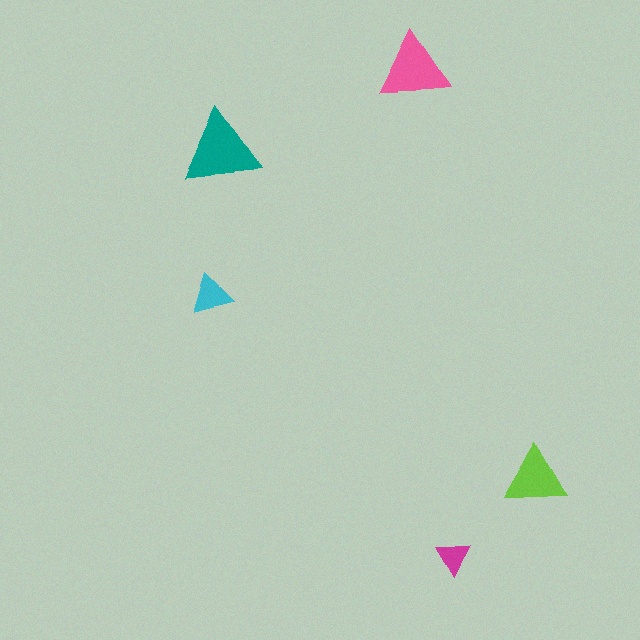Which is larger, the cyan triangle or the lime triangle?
The lime one.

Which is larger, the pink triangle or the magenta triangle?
The pink one.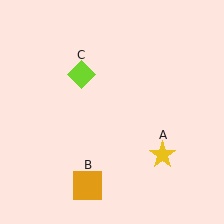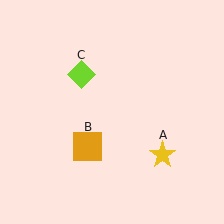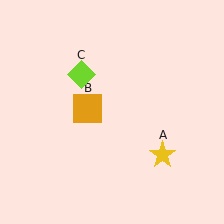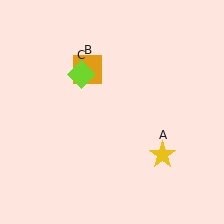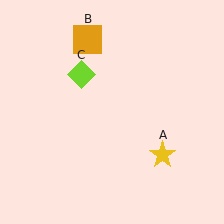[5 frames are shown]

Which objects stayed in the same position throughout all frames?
Yellow star (object A) and lime diamond (object C) remained stationary.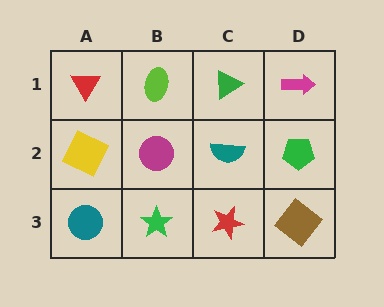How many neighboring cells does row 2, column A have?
3.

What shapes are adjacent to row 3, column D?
A green pentagon (row 2, column D), a red star (row 3, column C).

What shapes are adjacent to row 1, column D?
A green pentagon (row 2, column D), a green triangle (row 1, column C).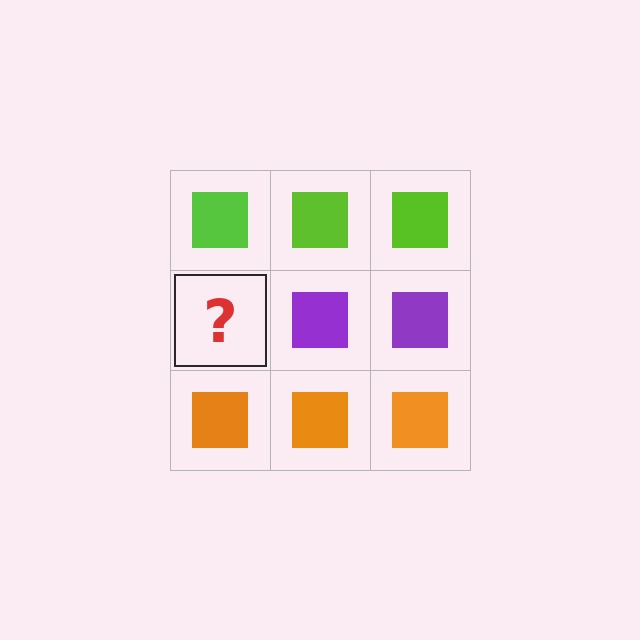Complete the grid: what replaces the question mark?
The question mark should be replaced with a purple square.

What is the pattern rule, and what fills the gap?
The rule is that each row has a consistent color. The gap should be filled with a purple square.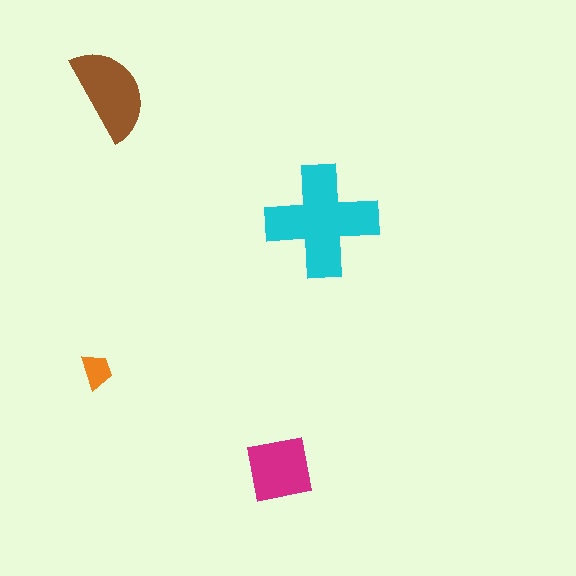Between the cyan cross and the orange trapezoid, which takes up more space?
The cyan cross.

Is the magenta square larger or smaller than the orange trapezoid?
Larger.